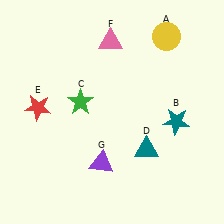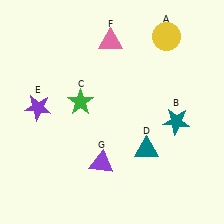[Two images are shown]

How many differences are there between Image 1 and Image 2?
There is 1 difference between the two images.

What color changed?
The star (E) changed from red in Image 1 to purple in Image 2.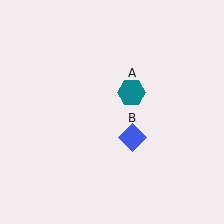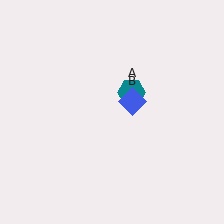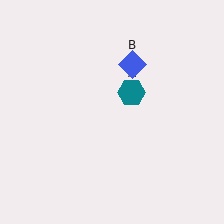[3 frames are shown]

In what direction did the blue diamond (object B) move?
The blue diamond (object B) moved up.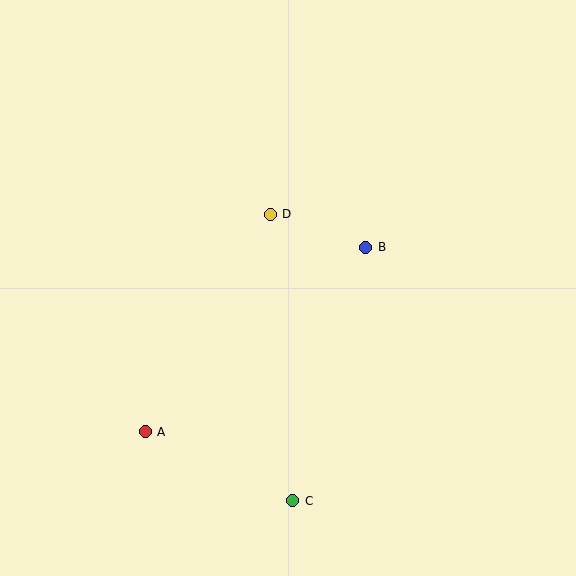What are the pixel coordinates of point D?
Point D is at (270, 214).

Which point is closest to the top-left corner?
Point D is closest to the top-left corner.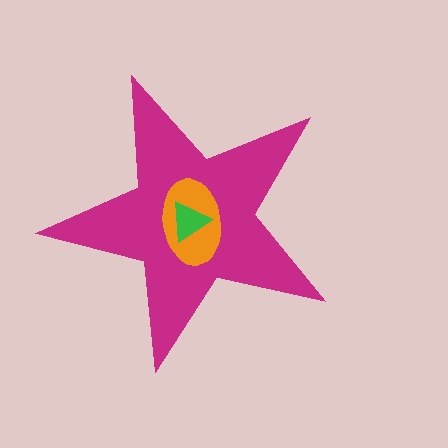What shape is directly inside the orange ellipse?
The green triangle.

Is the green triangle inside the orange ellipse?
Yes.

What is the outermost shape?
The magenta star.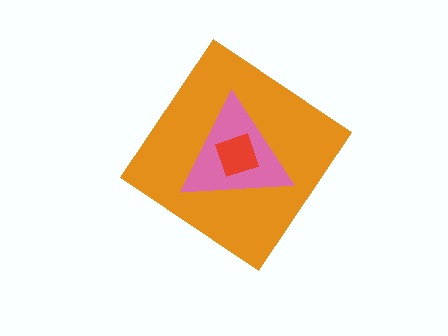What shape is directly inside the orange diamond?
The pink triangle.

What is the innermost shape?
The red square.